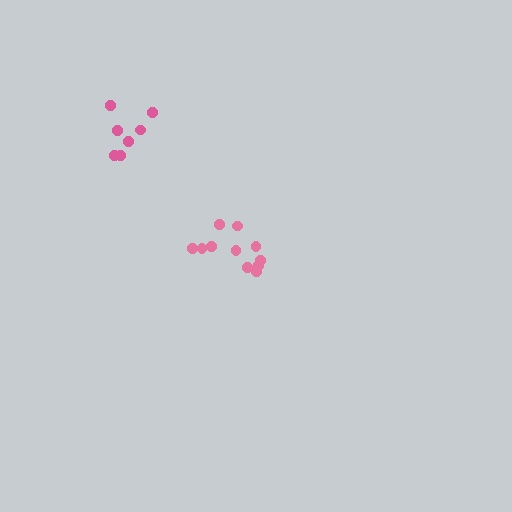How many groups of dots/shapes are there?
There are 2 groups.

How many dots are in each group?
Group 1: 11 dots, Group 2: 7 dots (18 total).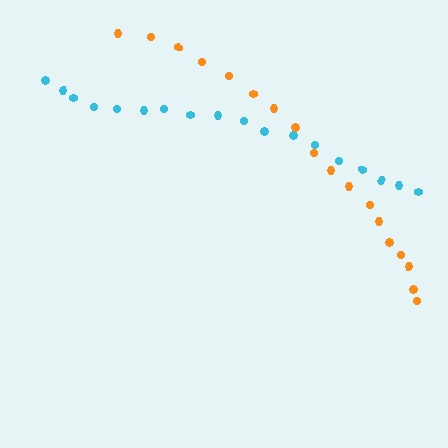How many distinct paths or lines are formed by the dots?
There are 2 distinct paths.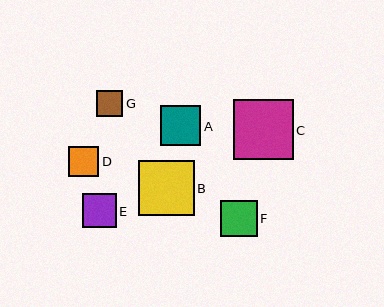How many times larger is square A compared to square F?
Square A is approximately 1.1 times the size of square F.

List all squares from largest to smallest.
From largest to smallest: C, B, A, F, E, D, G.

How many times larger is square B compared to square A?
Square B is approximately 1.4 times the size of square A.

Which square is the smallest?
Square G is the smallest with a size of approximately 26 pixels.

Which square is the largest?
Square C is the largest with a size of approximately 60 pixels.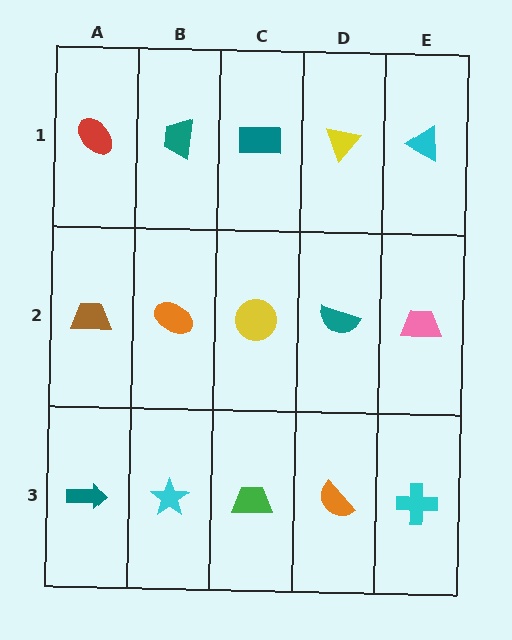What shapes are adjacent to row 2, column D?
A yellow triangle (row 1, column D), an orange semicircle (row 3, column D), a yellow circle (row 2, column C), a pink trapezoid (row 2, column E).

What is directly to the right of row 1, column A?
A teal trapezoid.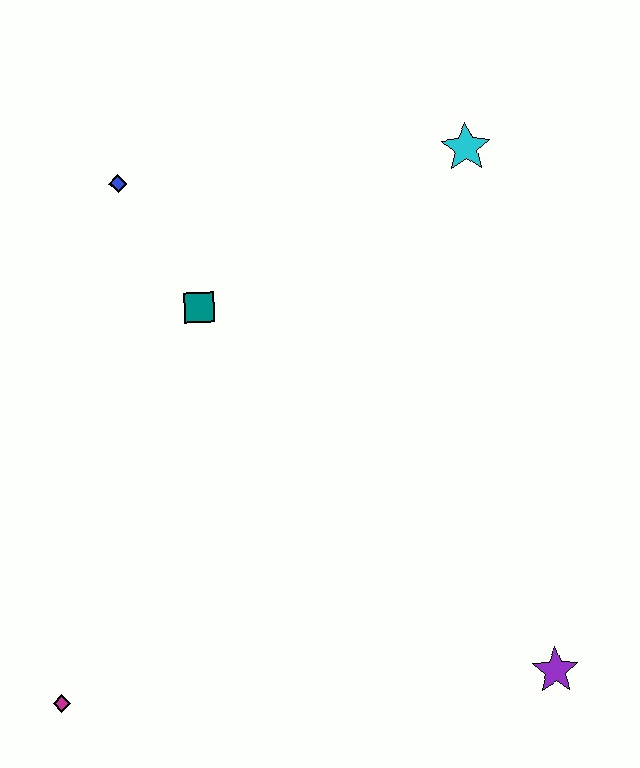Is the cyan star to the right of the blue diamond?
Yes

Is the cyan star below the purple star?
No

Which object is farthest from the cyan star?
The magenta diamond is farthest from the cyan star.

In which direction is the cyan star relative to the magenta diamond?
The cyan star is above the magenta diamond.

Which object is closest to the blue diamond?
The teal square is closest to the blue diamond.